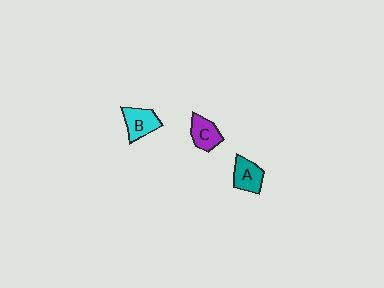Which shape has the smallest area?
Shape C (purple).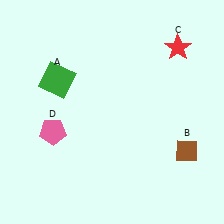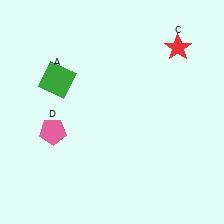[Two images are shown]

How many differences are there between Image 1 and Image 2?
There is 1 difference between the two images.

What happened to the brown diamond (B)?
The brown diamond (B) was removed in Image 2. It was in the bottom-right area of Image 1.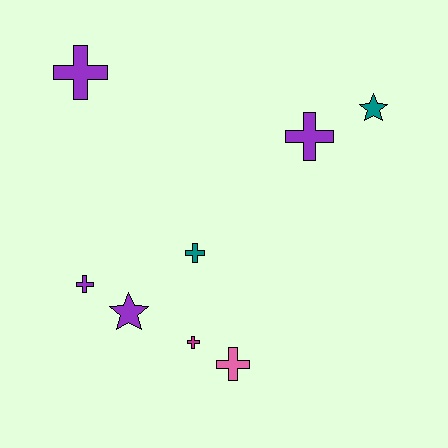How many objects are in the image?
There are 8 objects.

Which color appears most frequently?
Purple, with 4 objects.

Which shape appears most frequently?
Cross, with 6 objects.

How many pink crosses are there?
There is 1 pink cross.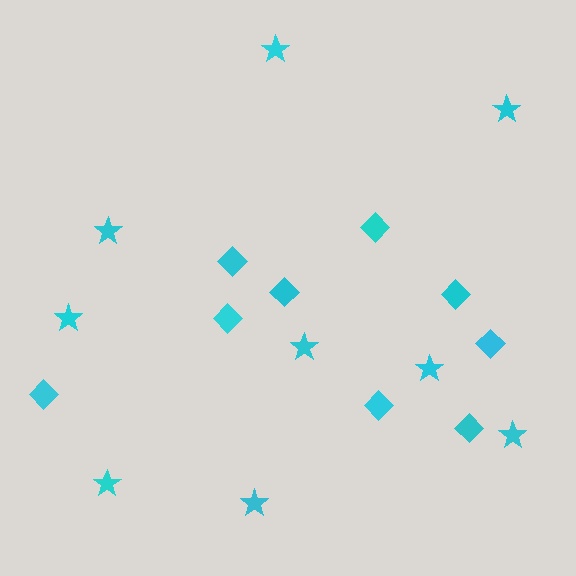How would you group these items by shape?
There are 2 groups: one group of diamonds (9) and one group of stars (9).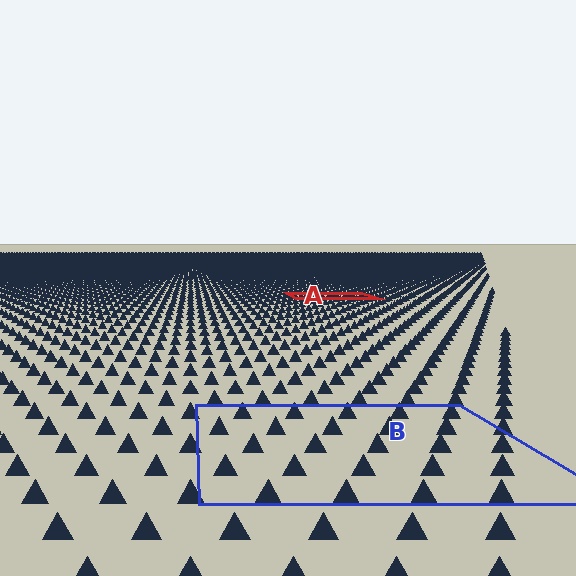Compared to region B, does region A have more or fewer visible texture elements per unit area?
Region A has more texture elements per unit area — they are packed more densely because it is farther away.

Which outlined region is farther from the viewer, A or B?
Region A is farther from the viewer — the texture elements inside it appear smaller and more densely packed.